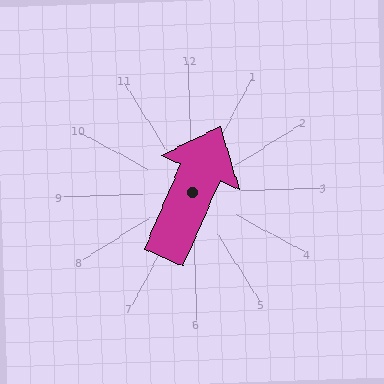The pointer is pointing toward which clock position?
Roughly 1 o'clock.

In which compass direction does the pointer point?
Northeast.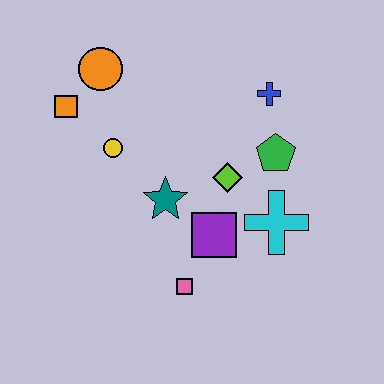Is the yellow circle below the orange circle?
Yes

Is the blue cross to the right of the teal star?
Yes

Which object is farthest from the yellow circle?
The cyan cross is farthest from the yellow circle.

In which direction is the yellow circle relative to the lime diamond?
The yellow circle is to the left of the lime diamond.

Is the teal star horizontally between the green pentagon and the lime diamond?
No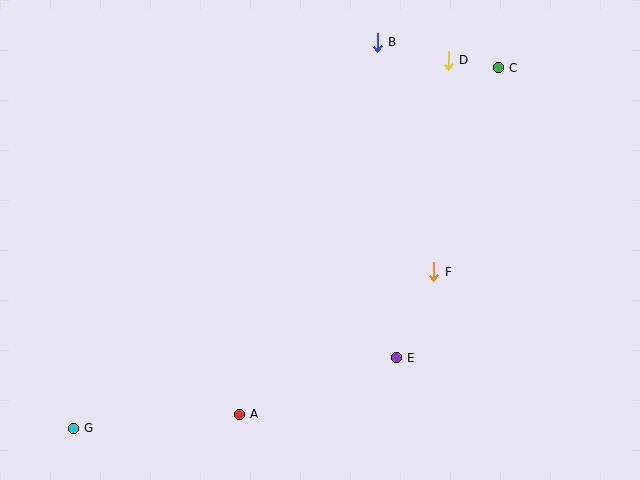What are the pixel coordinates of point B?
Point B is at (377, 42).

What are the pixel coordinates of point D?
Point D is at (448, 60).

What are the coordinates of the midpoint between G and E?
The midpoint between G and E is at (235, 393).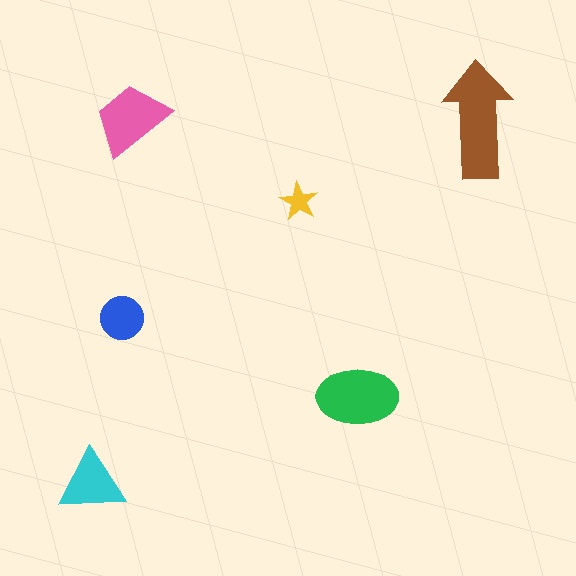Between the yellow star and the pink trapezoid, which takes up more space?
The pink trapezoid.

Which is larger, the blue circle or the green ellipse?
The green ellipse.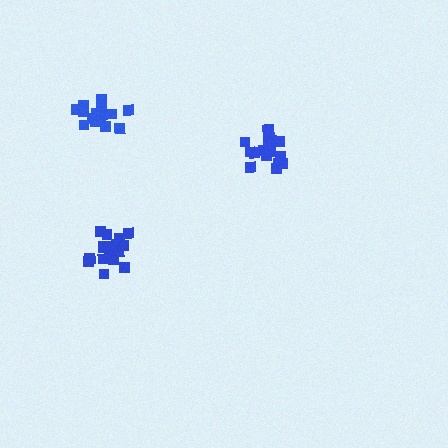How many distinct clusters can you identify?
There are 3 distinct clusters.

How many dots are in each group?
Group 1: 18 dots, Group 2: 18 dots, Group 3: 16 dots (52 total).